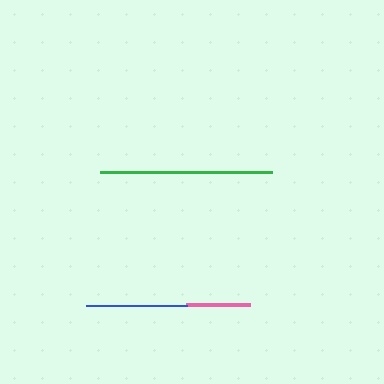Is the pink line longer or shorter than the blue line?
The blue line is longer than the pink line.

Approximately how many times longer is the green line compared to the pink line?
The green line is approximately 2.7 times the length of the pink line.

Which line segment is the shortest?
The pink line is the shortest at approximately 64 pixels.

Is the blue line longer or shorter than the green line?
The green line is longer than the blue line.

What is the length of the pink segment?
The pink segment is approximately 64 pixels long.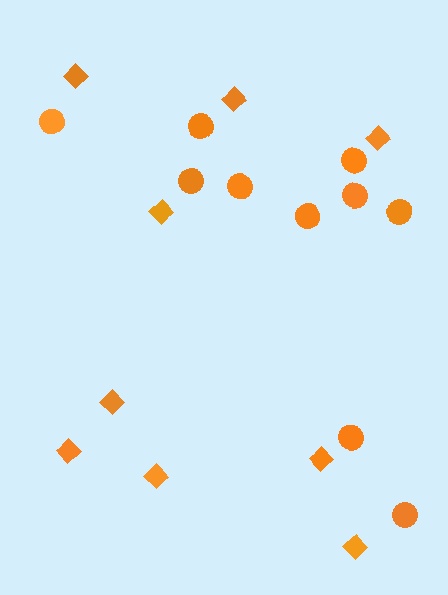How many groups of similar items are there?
There are 2 groups: one group of circles (10) and one group of diamonds (9).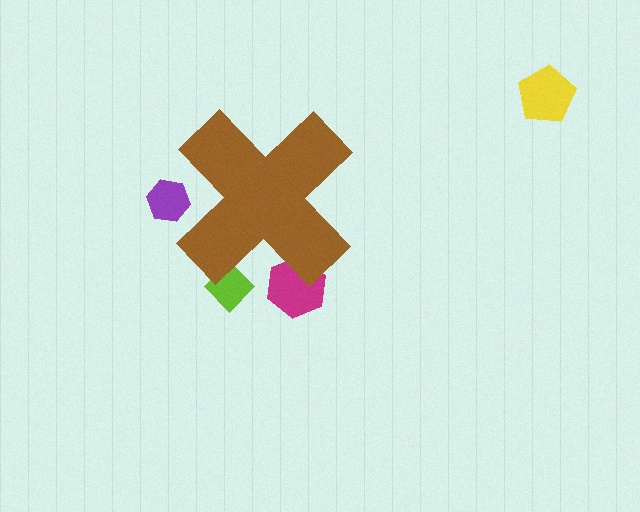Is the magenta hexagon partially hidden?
Yes, the magenta hexagon is partially hidden behind the brown cross.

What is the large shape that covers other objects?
A brown cross.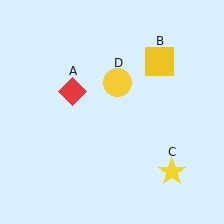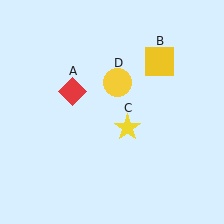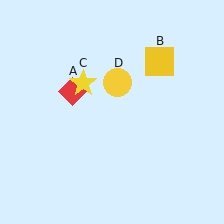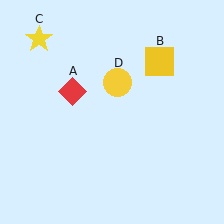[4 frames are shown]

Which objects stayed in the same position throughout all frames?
Red diamond (object A) and yellow square (object B) and yellow circle (object D) remained stationary.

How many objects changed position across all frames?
1 object changed position: yellow star (object C).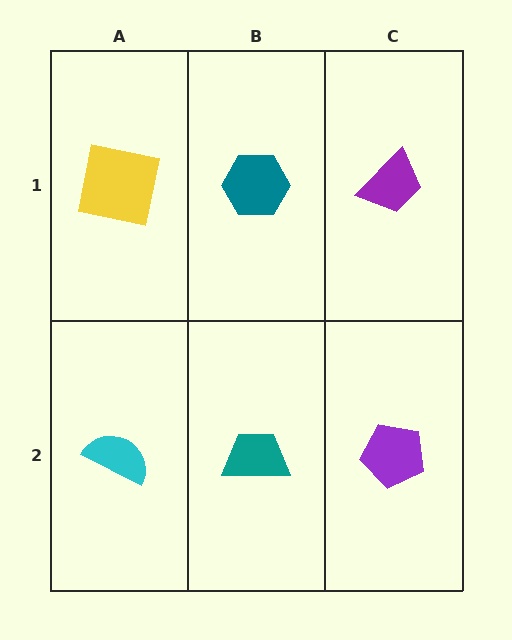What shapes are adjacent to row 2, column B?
A teal hexagon (row 1, column B), a cyan semicircle (row 2, column A), a purple pentagon (row 2, column C).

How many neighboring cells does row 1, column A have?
2.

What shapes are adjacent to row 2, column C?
A purple trapezoid (row 1, column C), a teal trapezoid (row 2, column B).